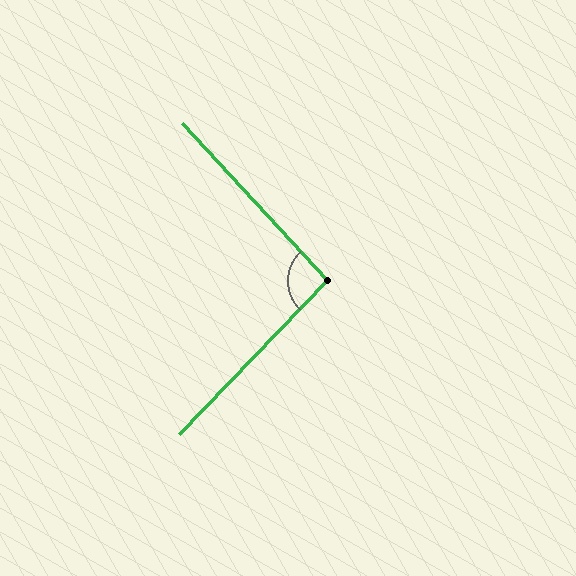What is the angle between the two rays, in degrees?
Approximately 93 degrees.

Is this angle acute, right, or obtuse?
It is approximately a right angle.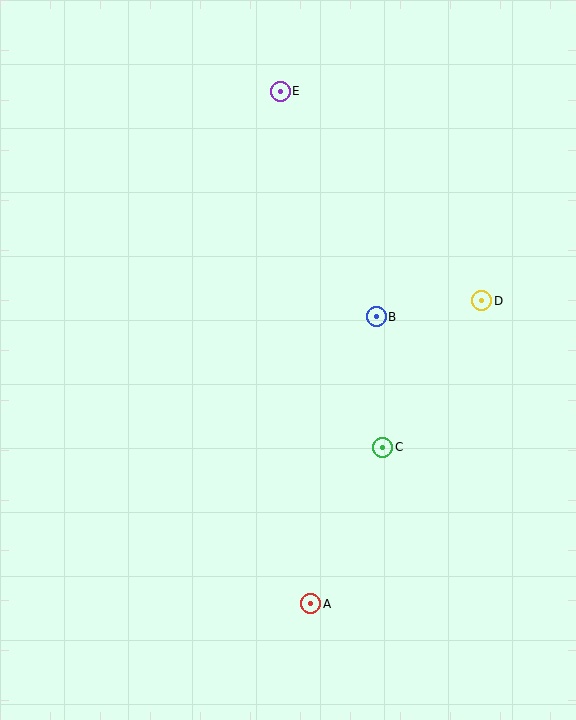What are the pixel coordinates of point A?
Point A is at (311, 604).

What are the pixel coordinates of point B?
Point B is at (376, 317).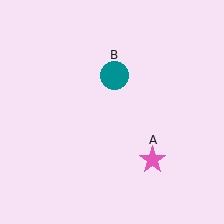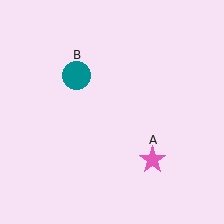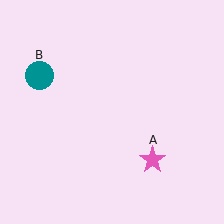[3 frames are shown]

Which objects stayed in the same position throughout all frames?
Pink star (object A) remained stationary.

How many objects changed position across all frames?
1 object changed position: teal circle (object B).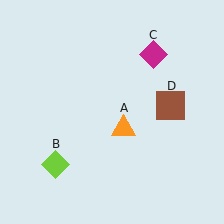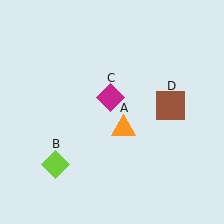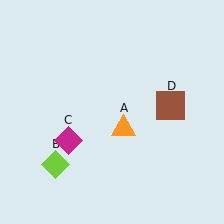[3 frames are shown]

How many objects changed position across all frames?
1 object changed position: magenta diamond (object C).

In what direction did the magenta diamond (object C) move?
The magenta diamond (object C) moved down and to the left.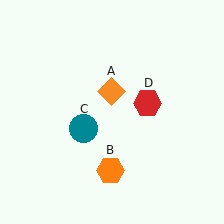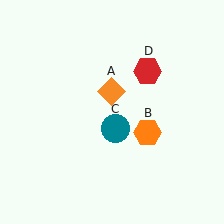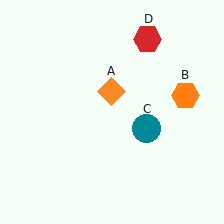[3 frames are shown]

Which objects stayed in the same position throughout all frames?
Orange diamond (object A) remained stationary.